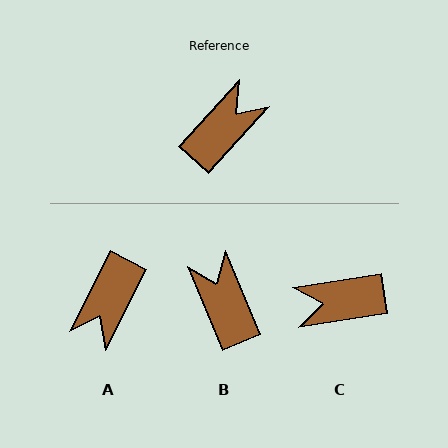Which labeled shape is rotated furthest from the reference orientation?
A, about 165 degrees away.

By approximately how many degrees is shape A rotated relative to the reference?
Approximately 165 degrees clockwise.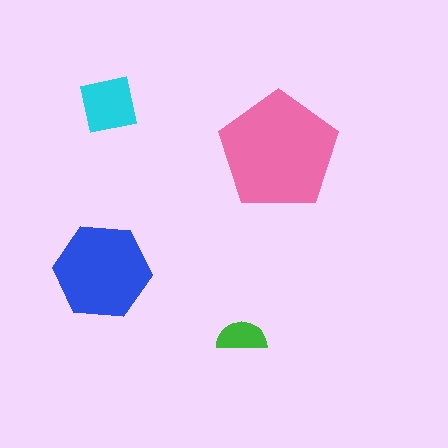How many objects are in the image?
There are 4 objects in the image.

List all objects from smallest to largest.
The green semicircle, the cyan square, the blue hexagon, the pink pentagon.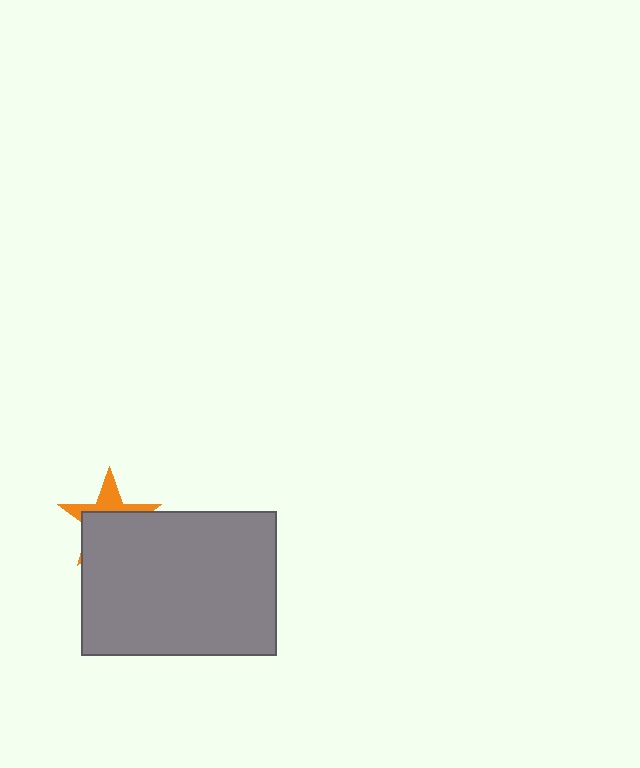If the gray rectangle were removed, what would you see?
You would see the complete orange star.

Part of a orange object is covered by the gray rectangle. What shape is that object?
It is a star.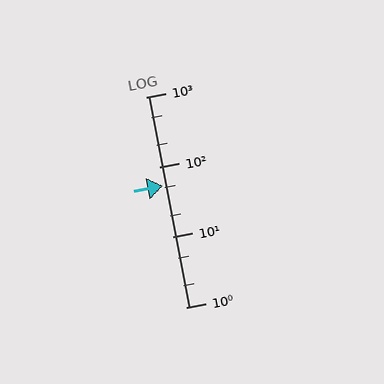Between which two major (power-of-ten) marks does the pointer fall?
The pointer is between 10 and 100.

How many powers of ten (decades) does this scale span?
The scale spans 3 decades, from 1 to 1000.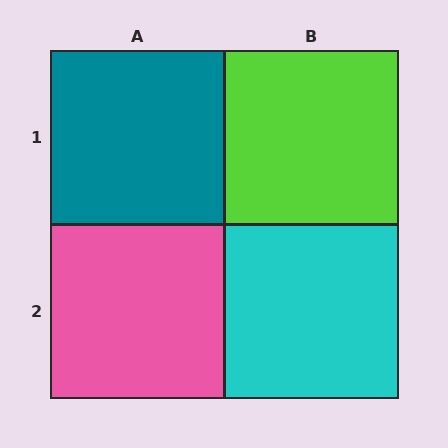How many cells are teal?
1 cell is teal.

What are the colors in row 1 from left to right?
Teal, lime.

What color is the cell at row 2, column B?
Cyan.